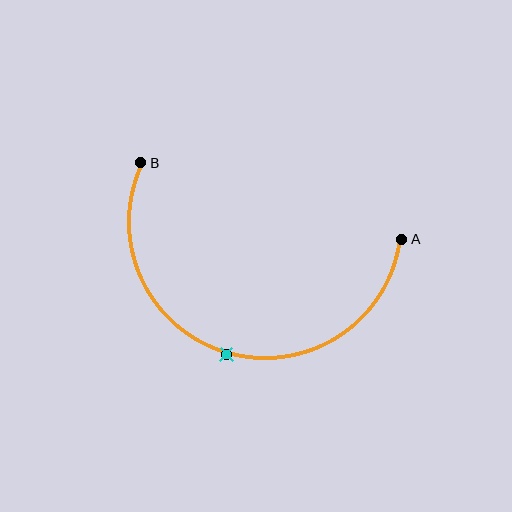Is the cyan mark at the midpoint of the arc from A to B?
Yes. The cyan mark lies on the arc at equal arc-length from both A and B — it is the arc midpoint.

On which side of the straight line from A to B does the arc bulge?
The arc bulges below the straight line connecting A and B.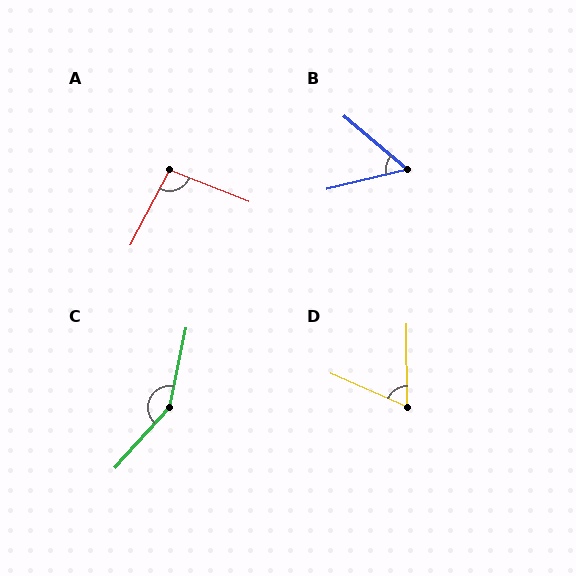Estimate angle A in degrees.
Approximately 96 degrees.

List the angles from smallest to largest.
B (53°), D (67°), A (96°), C (150°).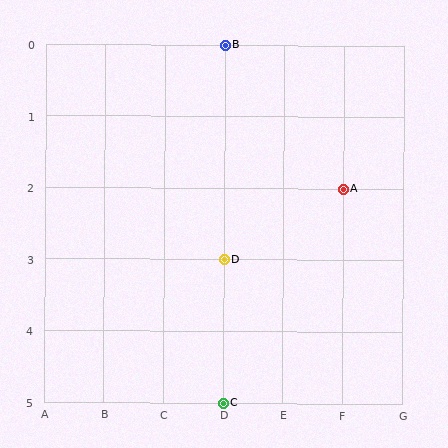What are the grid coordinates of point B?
Point B is at grid coordinates (D, 0).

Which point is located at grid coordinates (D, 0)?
Point B is at (D, 0).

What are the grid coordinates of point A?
Point A is at grid coordinates (F, 2).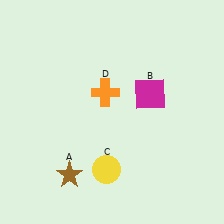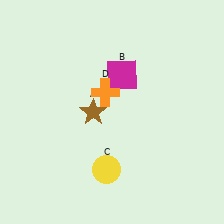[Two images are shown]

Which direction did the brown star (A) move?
The brown star (A) moved up.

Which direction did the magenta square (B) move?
The magenta square (B) moved left.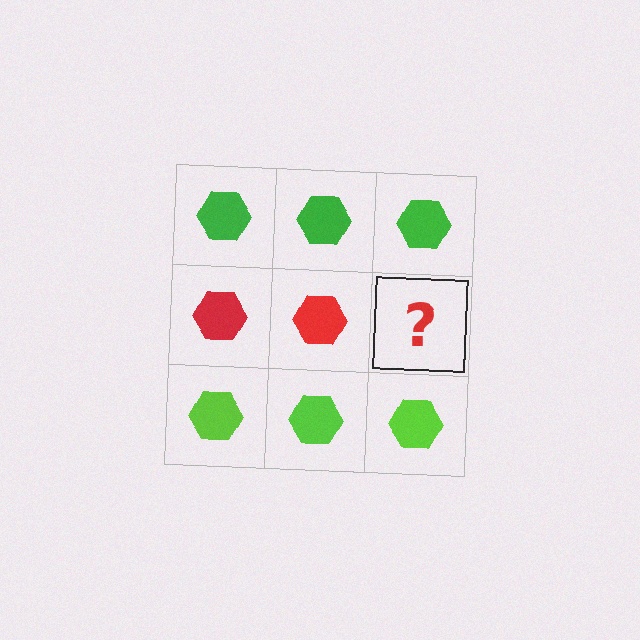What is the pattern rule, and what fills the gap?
The rule is that each row has a consistent color. The gap should be filled with a red hexagon.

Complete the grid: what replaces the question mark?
The question mark should be replaced with a red hexagon.